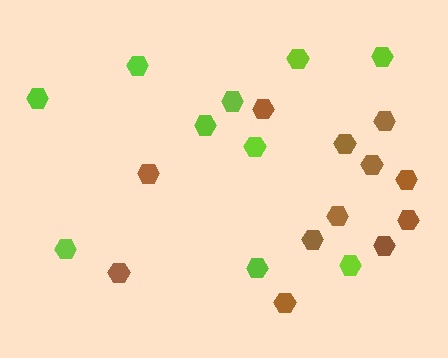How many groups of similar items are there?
There are 2 groups: one group of brown hexagons (12) and one group of lime hexagons (10).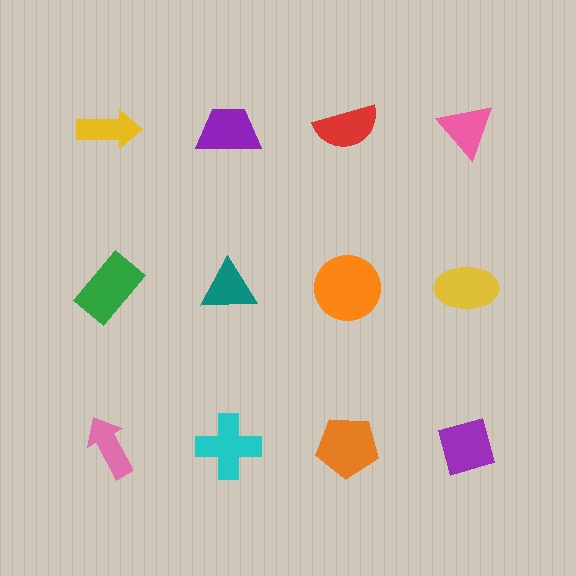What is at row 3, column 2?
A cyan cross.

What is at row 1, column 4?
A pink triangle.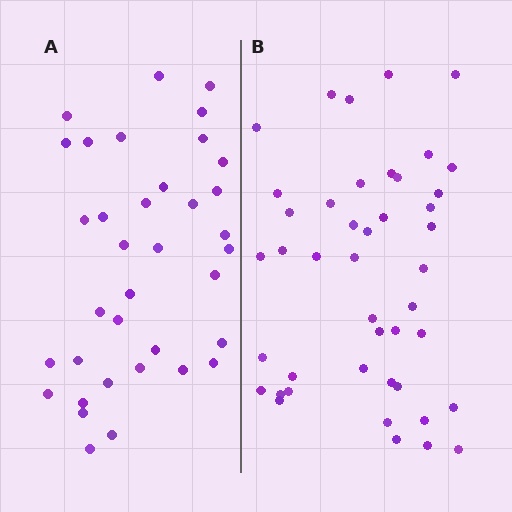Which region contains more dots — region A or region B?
Region B (the right region) has more dots.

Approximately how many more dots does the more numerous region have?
Region B has roughly 8 or so more dots than region A.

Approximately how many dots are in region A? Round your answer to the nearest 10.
About 40 dots. (The exact count is 36, which rounds to 40.)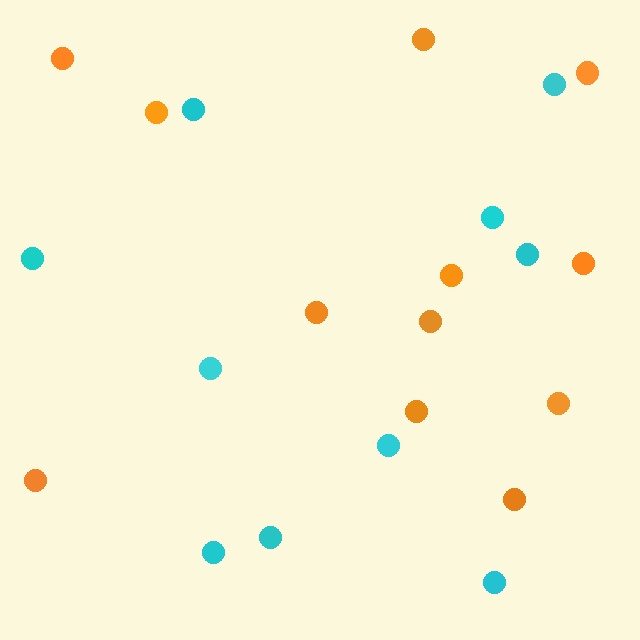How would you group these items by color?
There are 2 groups: one group of cyan circles (10) and one group of orange circles (12).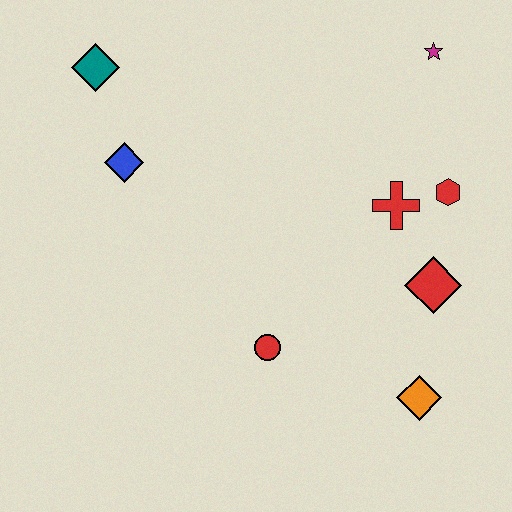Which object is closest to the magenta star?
The red hexagon is closest to the magenta star.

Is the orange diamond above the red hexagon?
No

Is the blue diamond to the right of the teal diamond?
Yes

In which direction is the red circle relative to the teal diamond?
The red circle is below the teal diamond.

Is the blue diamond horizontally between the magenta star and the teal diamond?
Yes